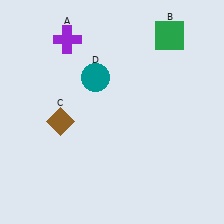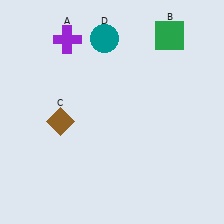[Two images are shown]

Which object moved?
The teal circle (D) moved up.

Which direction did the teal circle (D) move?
The teal circle (D) moved up.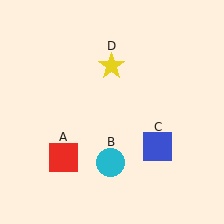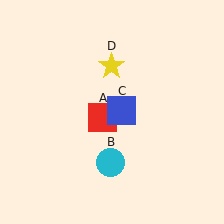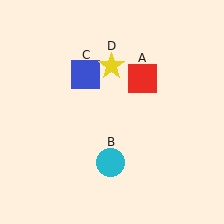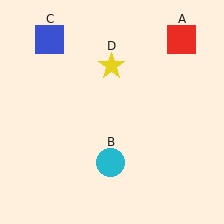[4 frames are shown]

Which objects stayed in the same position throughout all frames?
Cyan circle (object B) and yellow star (object D) remained stationary.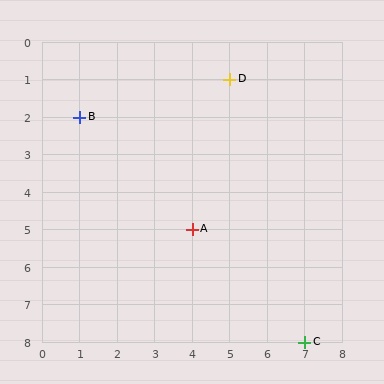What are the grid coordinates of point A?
Point A is at grid coordinates (4, 5).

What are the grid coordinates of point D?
Point D is at grid coordinates (5, 1).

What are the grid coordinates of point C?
Point C is at grid coordinates (7, 8).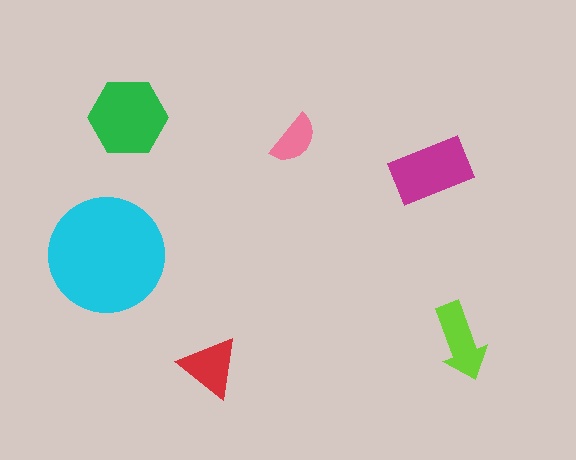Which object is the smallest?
The pink semicircle.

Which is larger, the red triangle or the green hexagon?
The green hexagon.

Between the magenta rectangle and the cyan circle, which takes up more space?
The cyan circle.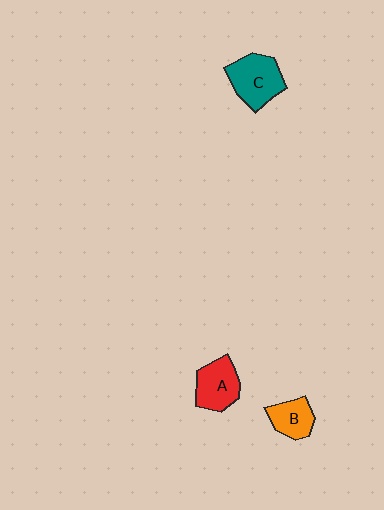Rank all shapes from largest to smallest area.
From largest to smallest: C (teal), A (red), B (orange).